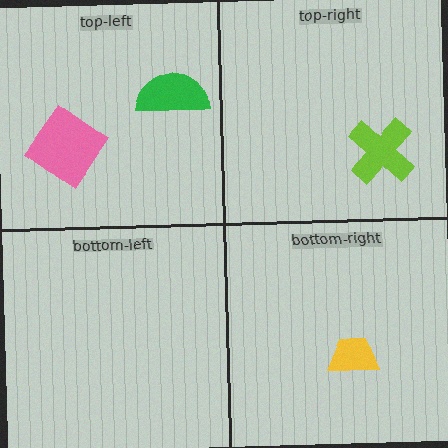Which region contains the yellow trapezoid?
The bottom-right region.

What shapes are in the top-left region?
The green semicircle, the pink diamond.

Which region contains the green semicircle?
The top-left region.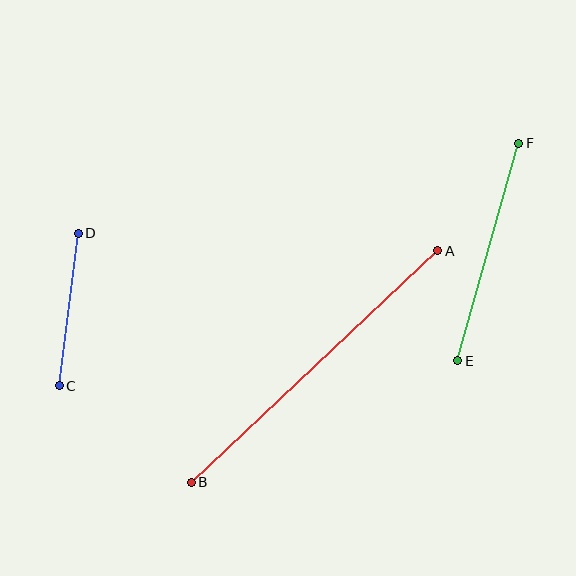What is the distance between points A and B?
The distance is approximately 338 pixels.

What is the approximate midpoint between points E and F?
The midpoint is at approximately (488, 252) pixels.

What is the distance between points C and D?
The distance is approximately 154 pixels.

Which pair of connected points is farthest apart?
Points A and B are farthest apart.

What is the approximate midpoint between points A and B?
The midpoint is at approximately (315, 366) pixels.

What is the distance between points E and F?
The distance is approximately 226 pixels.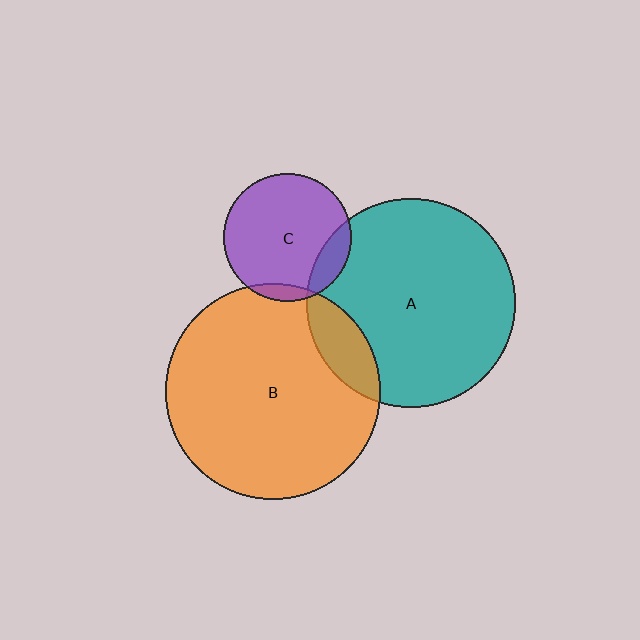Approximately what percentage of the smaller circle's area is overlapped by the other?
Approximately 15%.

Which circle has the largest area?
Circle B (orange).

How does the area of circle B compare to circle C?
Approximately 2.8 times.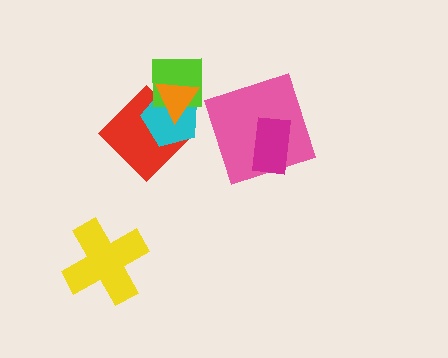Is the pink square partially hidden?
Yes, it is partially covered by another shape.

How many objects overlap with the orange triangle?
3 objects overlap with the orange triangle.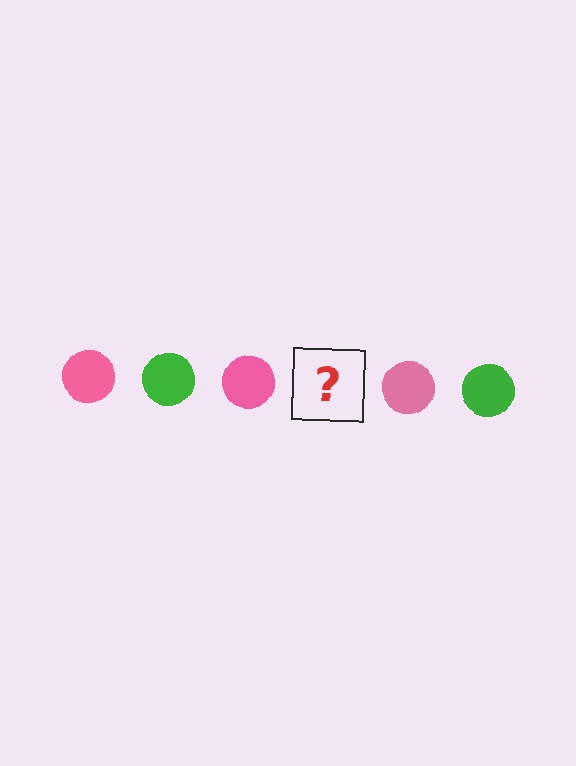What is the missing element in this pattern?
The missing element is a green circle.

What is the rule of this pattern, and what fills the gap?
The rule is that the pattern cycles through pink, green circles. The gap should be filled with a green circle.